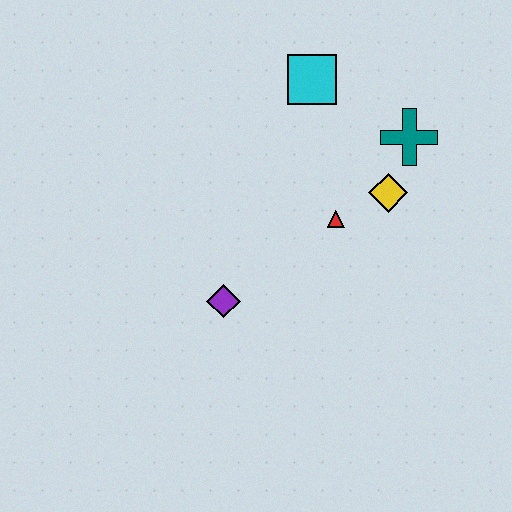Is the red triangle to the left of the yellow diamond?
Yes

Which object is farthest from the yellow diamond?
The purple diamond is farthest from the yellow diamond.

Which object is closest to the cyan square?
The teal cross is closest to the cyan square.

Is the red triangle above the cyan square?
No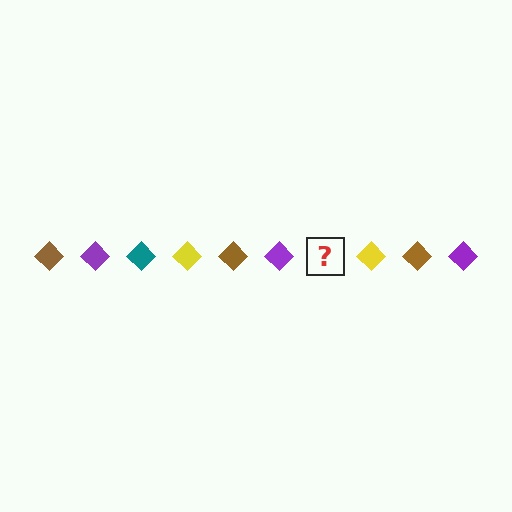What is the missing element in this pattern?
The missing element is a teal diamond.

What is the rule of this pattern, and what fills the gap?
The rule is that the pattern cycles through brown, purple, teal, yellow diamonds. The gap should be filled with a teal diamond.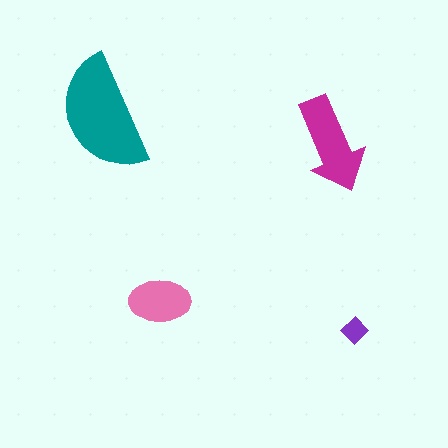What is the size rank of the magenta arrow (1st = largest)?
2nd.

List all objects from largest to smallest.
The teal semicircle, the magenta arrow, the pink ellipse, the purple diamond.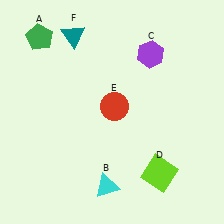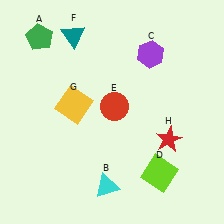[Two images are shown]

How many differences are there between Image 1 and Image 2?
There are 2 differences between the two images.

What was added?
A yellow square (G), a red star (H) were added in Image 2.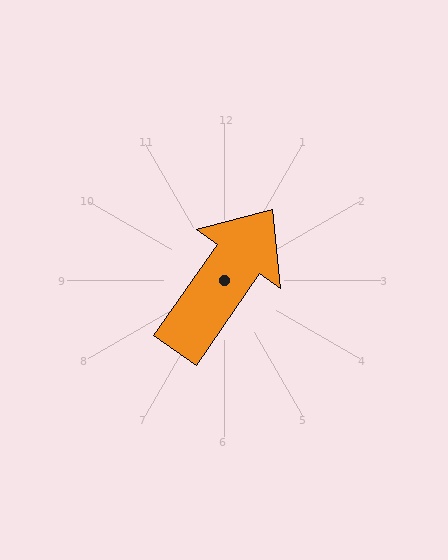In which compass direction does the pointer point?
Northeast.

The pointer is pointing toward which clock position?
Roughly 1 o'clock.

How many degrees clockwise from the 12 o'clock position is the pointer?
Approximately 35 degrees.